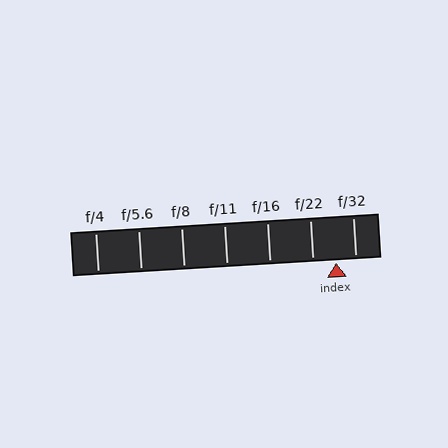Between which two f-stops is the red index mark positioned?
The index mark is between f/22 and f/32.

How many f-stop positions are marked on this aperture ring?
There are 7 f-stop positions marked.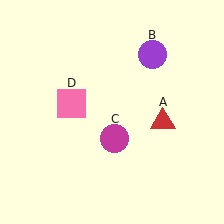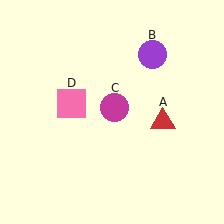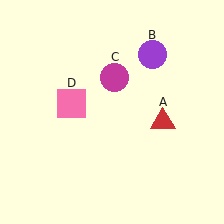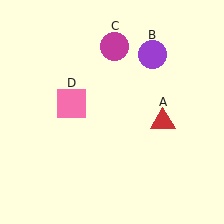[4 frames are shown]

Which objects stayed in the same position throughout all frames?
Red triangle (object A) and purple circle (object B) and pink square (object D) remained stationary.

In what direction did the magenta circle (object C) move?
The magenta circle (object C) moved up.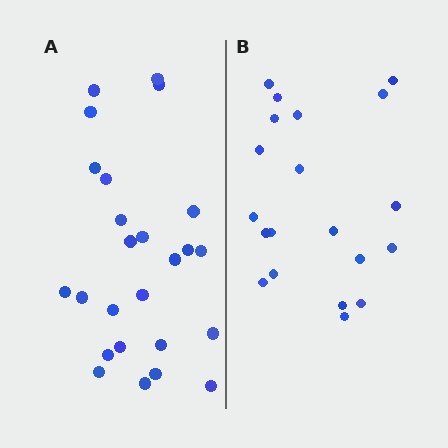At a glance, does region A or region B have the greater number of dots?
Region A (the left region) has more dots.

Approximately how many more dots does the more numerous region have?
Region A has about 5 more dots than region B.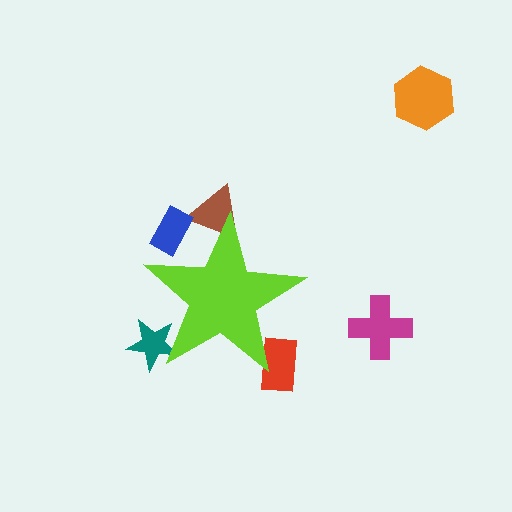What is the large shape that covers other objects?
A lime star.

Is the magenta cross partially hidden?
No, the magenta cross is fully visible.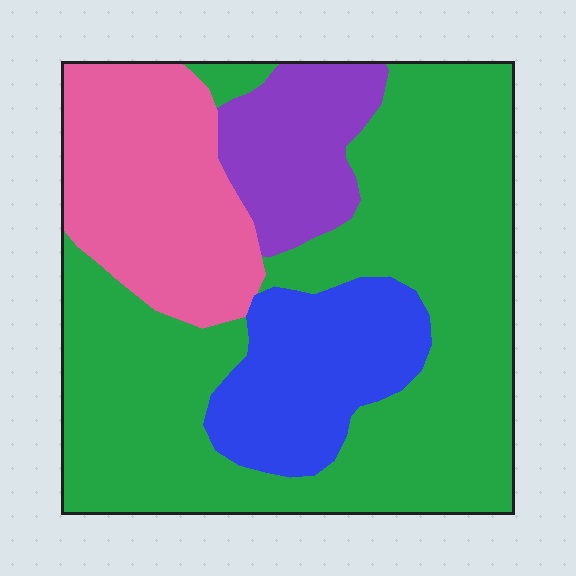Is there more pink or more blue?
Pink.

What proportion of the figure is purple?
Purple takes up less than a sixth of the figure.